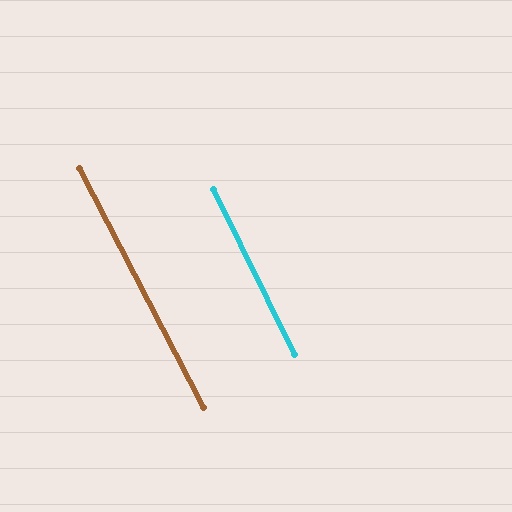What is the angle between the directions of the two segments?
Approximately 1 degree.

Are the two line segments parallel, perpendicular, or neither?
Parallel — their directions differ by only 1.2°.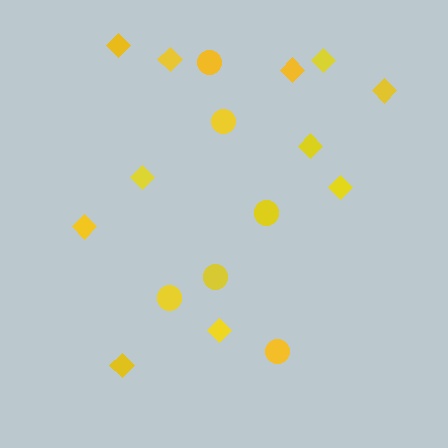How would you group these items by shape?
There are 2 groups: one group of circles (6) and one group of diamonds (11).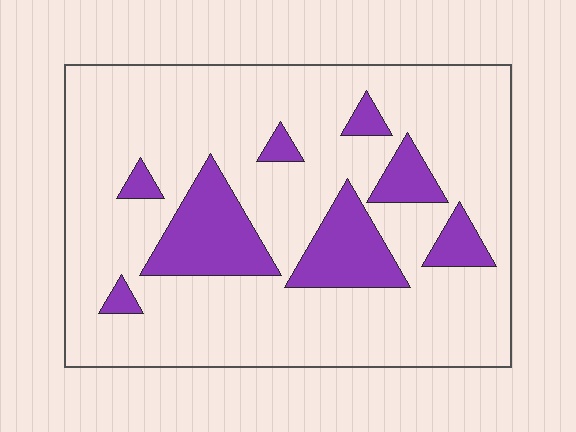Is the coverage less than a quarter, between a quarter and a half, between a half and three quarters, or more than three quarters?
Less than a quarter.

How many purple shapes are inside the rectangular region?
8.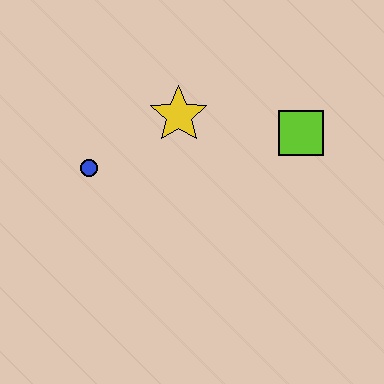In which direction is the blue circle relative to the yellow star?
The blue circle is to the left of the yellow star.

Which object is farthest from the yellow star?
The lime square is farthest from the yellow star.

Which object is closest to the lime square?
The yellow star is closest to the lime square.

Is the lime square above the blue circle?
Yes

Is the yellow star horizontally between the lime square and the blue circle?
Yes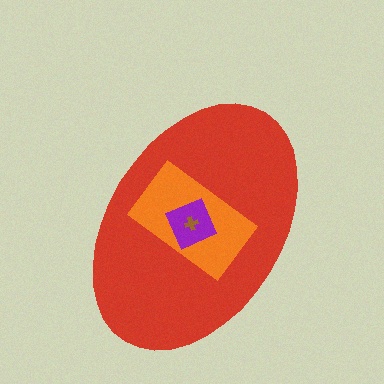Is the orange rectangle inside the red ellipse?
Yes.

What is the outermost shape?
The red ellipse.